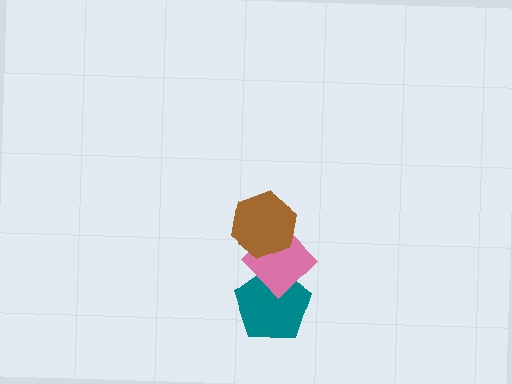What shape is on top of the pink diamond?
The brown hexagon is on top of the pink diamond.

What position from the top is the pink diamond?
The pink diamond is 2nd from the top.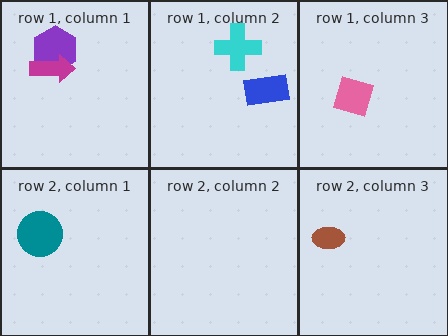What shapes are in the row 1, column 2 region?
The cyan cross, the blue rectangle.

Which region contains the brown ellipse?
The row 2, column 3 region.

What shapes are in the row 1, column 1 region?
The purple hexagon, the magenta arrow.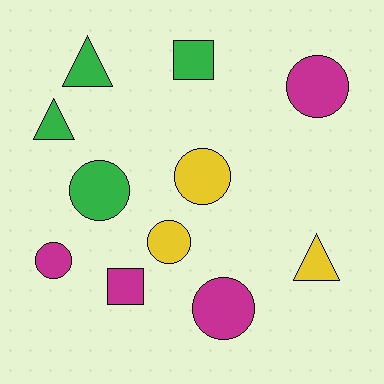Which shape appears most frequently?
Circle, with 6 objects.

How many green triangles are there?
There are 2 green triangles.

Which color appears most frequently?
Magenta, with 4 objects.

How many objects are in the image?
There are 11 objects.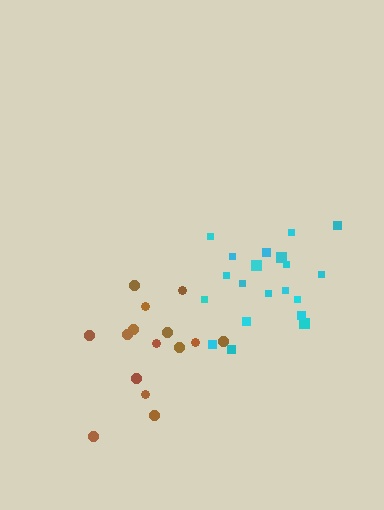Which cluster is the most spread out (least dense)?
Cyan.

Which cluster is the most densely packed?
Brown.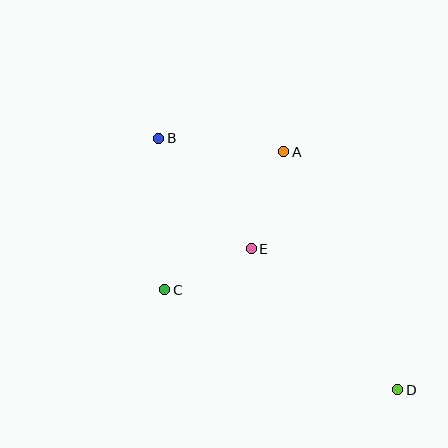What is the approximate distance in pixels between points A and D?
The distance between A and D is approximately 264 pixels.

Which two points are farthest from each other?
Points B and D are farthest from each other.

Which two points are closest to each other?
Points C and E are closest to each other.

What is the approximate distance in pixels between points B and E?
The distance between B and E is approximately 144 pixels.